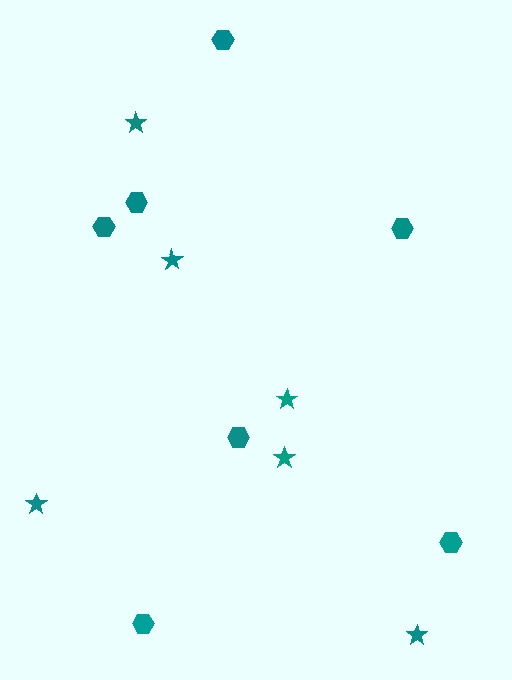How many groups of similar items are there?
There are 2 groups: one group of hexagons (7) and one group of stars (6).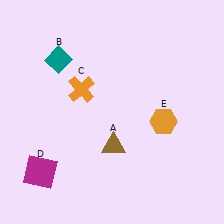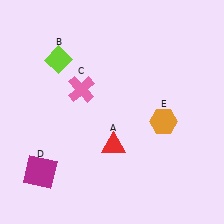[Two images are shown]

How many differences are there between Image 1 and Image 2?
There are 3 differences between the two images.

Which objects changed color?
A changed from brown to red. B changed from teal to lime. C changed from orange to pink.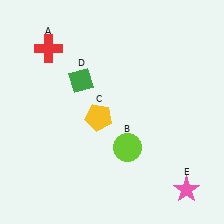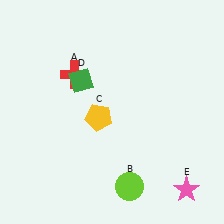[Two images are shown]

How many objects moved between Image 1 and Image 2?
2 objects moved between the two images.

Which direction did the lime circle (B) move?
The lime circle (B) moved down.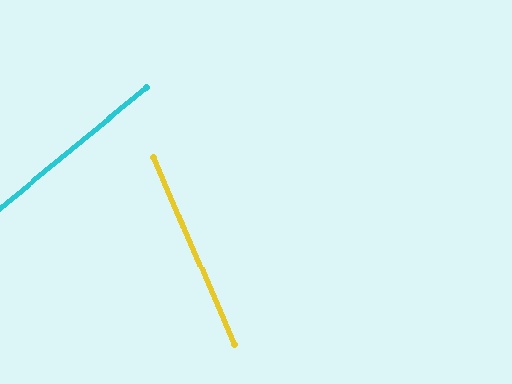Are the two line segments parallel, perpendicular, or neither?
Neither parallel nor perpendicular — they differ by about 74°.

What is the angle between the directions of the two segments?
Approximately 74 degrees.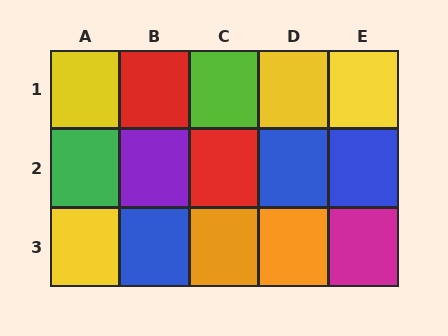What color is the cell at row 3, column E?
Magenta.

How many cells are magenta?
1 cell is magenta.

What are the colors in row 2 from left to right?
Green, purple, red, blue, blue.